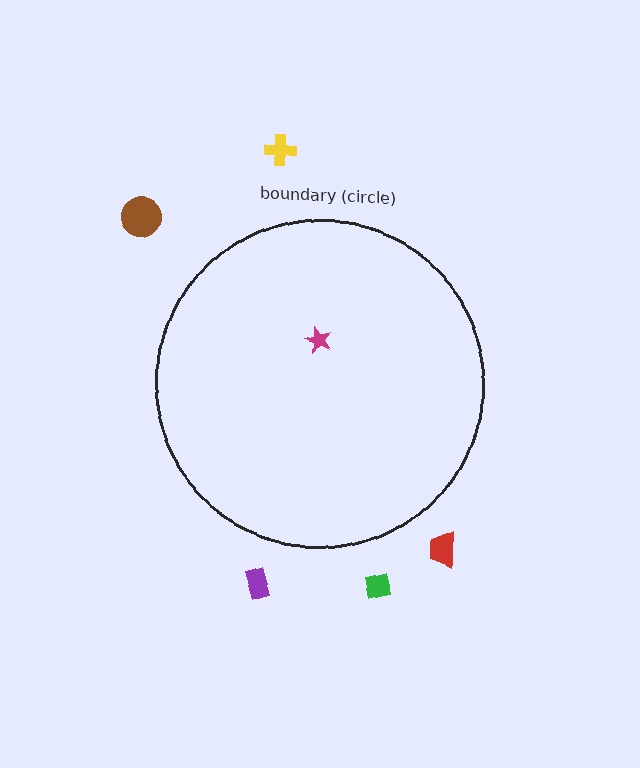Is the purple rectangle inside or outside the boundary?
Outside.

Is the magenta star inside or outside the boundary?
Inside.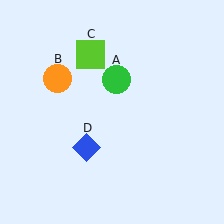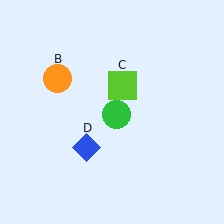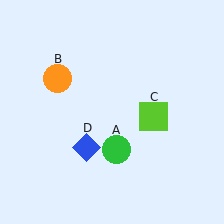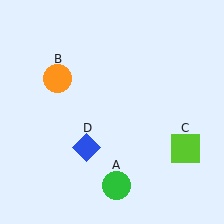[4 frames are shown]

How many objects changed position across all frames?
2 objects changed position: green circle (object A), lime square (object C).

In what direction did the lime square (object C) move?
The lime square (object C) moved down and to the right.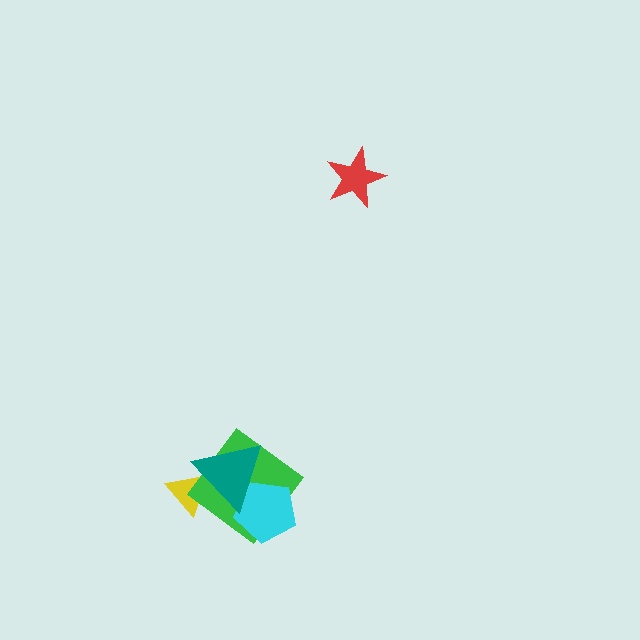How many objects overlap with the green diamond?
3 objects overlap with the green diamond.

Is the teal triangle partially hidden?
No, no other shape covers it.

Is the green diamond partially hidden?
Yes, it is partially covered by another shape.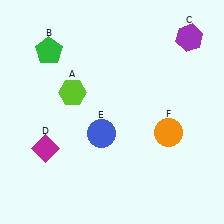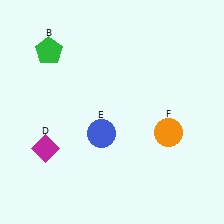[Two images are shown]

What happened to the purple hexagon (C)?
The purple hexagon (C) was removed in Image 2. It was in the top-right area of Image 1.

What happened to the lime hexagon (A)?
The lime hexagon (A) was removed in Image 2. It was in the top-left area of Image 1.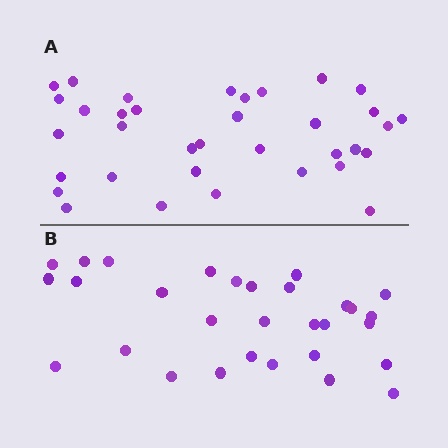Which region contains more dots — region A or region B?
Region A (the top region) has more dots.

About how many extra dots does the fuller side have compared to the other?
Region A has about 5 more dots than region B.